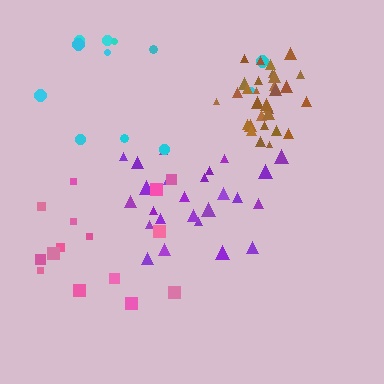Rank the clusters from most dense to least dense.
brown, purple, pink, cyan.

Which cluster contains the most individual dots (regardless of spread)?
Brown (32).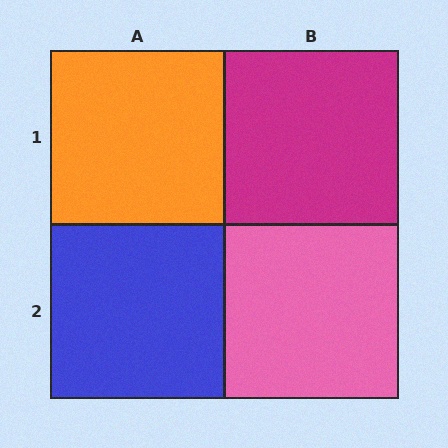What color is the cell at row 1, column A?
Orange.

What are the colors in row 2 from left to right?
Blue, pink.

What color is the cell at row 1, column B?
Magenta.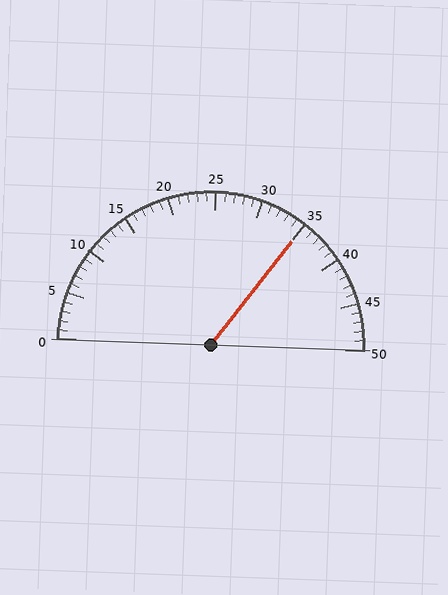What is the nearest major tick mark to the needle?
The nearest major tick mark is 35.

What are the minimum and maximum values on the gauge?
The gauge ranges from 0 to 50.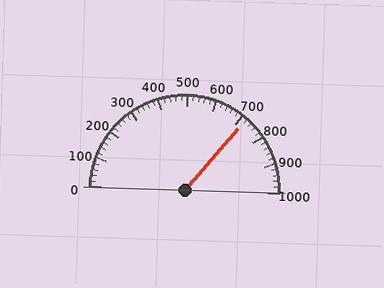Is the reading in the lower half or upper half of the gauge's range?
The reading is in the upper half of the range (0 to 1000).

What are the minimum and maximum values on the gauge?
The gauge ranges from 0 to 1000.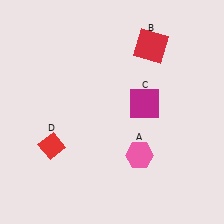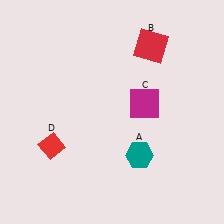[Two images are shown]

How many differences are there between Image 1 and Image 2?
There is 1 difference between the two images.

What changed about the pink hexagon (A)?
In Image 1, A is pink. In Image 2, it changed to teal.